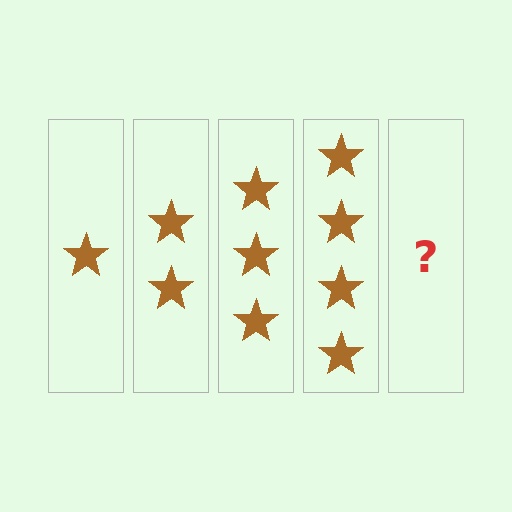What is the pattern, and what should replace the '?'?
The pattern is that each step adds one more star. The '?' should be 5 stars.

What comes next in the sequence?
The next element should be 5 stars.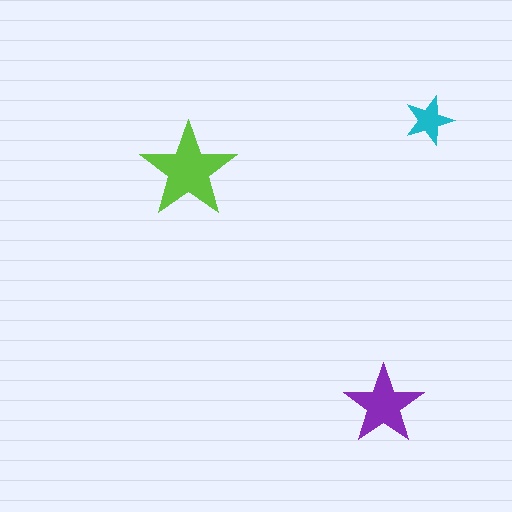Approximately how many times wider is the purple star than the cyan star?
About 1.5 times wider.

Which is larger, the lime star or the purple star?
The lime one.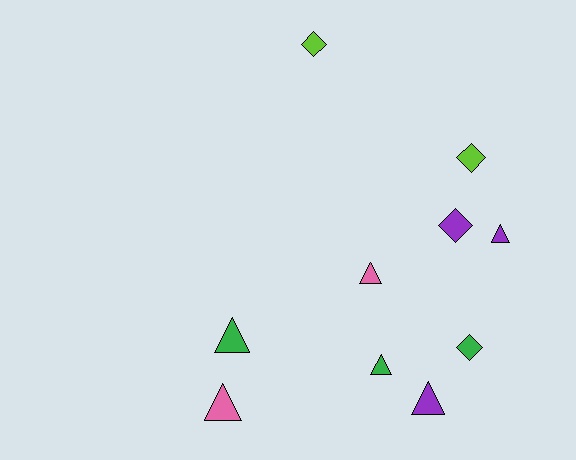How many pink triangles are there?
There are 2 pink triangles.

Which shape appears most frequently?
Triangle, with 6 objects.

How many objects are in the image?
There are 10 objects.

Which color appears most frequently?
Purple, with 3 objects.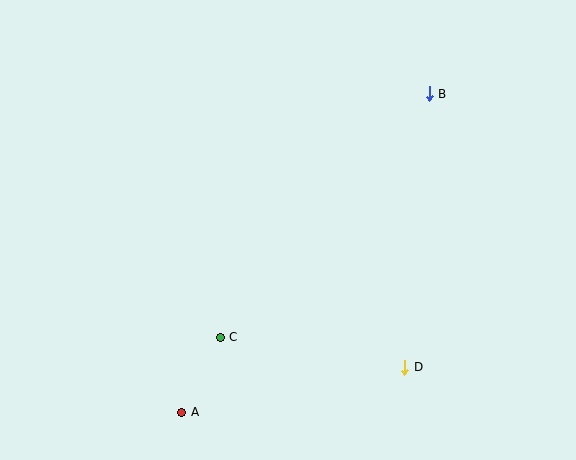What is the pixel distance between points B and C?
The distance between B and C is 321 pixels.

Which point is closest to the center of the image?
Point C at (220, 337) is closest to the center.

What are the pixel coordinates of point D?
Point D is at (405, 367).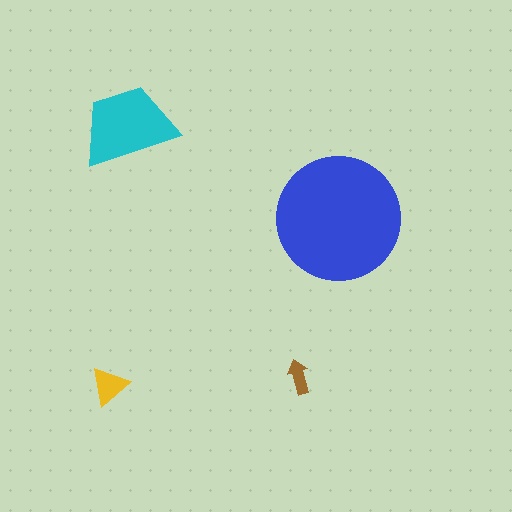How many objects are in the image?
There are 4 objects in the image.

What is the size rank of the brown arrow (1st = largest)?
4th.